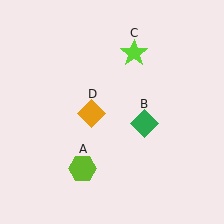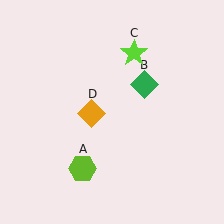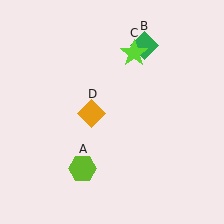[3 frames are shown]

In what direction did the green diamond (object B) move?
The green diamond (object B) moved up.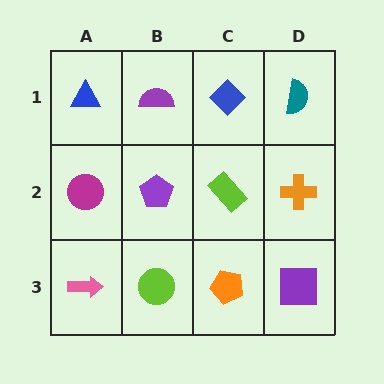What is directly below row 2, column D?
A purple square.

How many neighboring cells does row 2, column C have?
4.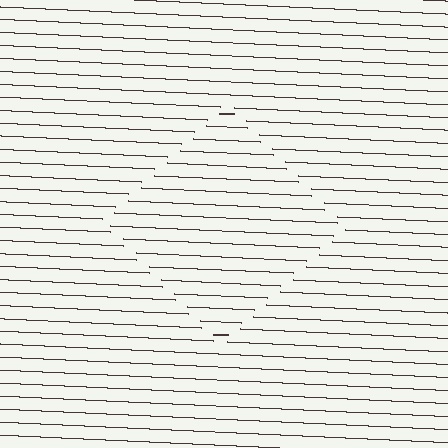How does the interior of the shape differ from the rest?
The interior of the shape contains the same grating, shifted by half a period — the contour is defined by the phase discontinuity where line-ends from the inner and outer gratings abut.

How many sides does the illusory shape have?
4 sides — the line-ends trace a square.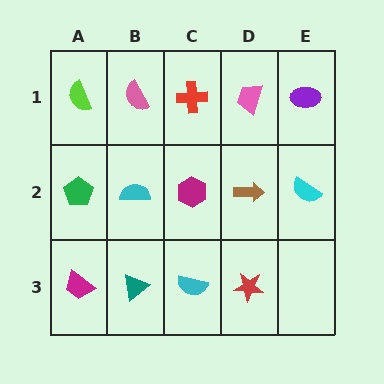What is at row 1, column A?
A lime semicircle.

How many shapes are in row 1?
5 shapes.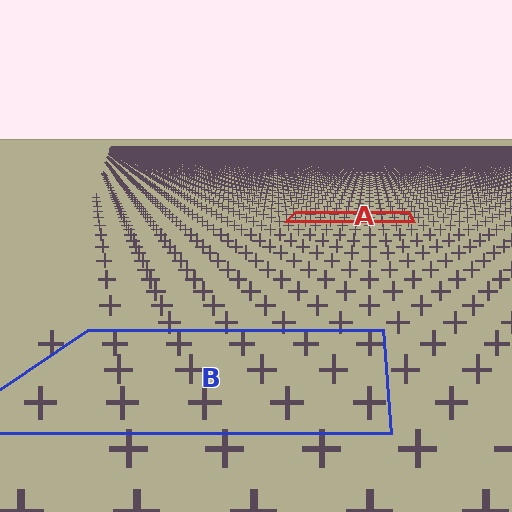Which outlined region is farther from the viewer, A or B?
Region A is farther from the viewer — the texture elements inside it appear smaller and more densely packed.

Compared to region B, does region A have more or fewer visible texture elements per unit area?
Region A has more texture elements per unit area — they are packed more densely because it is farther away.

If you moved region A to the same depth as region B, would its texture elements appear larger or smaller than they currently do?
They would appear larger. At a closer depth, the same texture elements are projected at a bigger on-screen size.